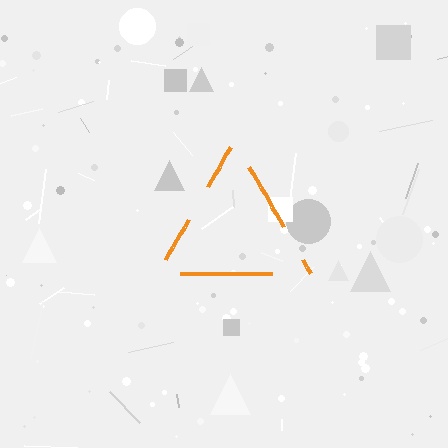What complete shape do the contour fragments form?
The contour fragments form a triangle.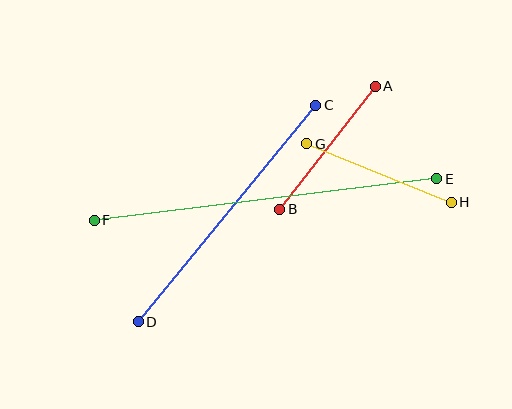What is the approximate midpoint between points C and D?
The midpoint is at approximately (227, 213) pixels.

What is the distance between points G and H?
The distance is approximately 156 pixels.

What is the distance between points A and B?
The distance is approximately 156 pixels.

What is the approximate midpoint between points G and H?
The midpoint is at approximately (379, 173) pixels.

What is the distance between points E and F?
The distance is approximately 345 pixels.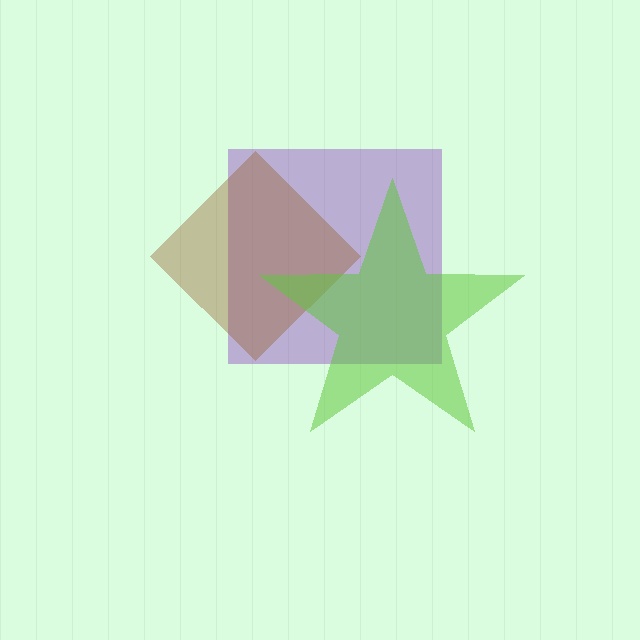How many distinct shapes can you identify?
There are 3 distinct shapes: a purple square, a brown diamond, a lime star.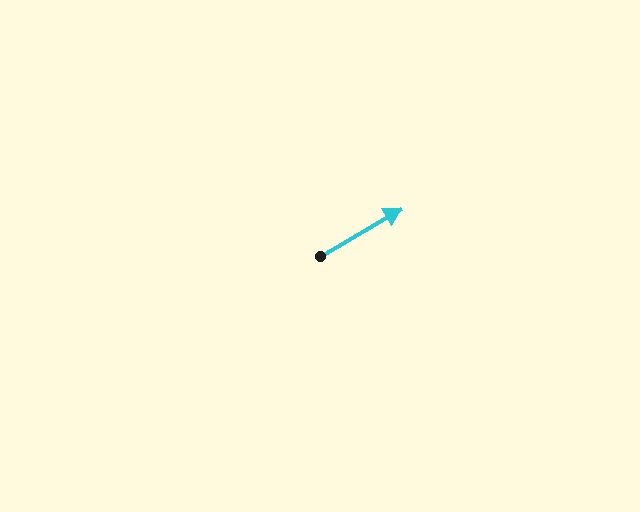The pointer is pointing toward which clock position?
Roughly 2 o'clock.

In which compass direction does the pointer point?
Northeast.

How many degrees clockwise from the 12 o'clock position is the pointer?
Approximately 60 degrees.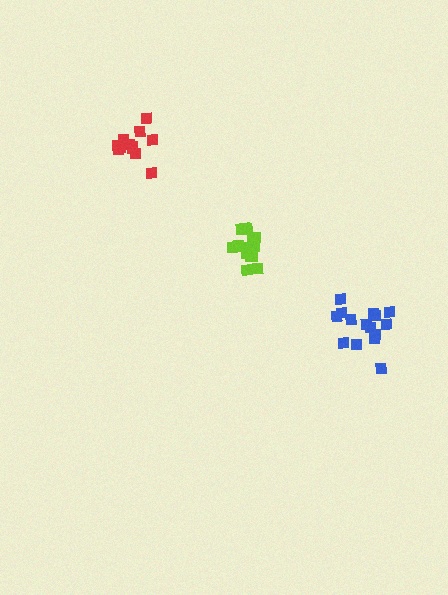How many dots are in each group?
Group 1: 15 dots, Group 2: 16 dots, Group 3: 12 dots (43 total).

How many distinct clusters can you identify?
There are 3 distinct clusters.